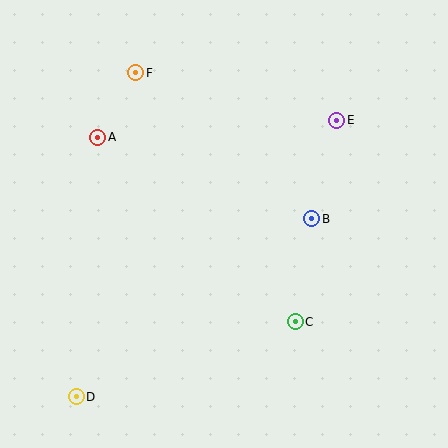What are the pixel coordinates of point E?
Point E is at (337, 120).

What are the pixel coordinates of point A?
Point A is at (98, 137).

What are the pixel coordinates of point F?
Point F is at (136, 73).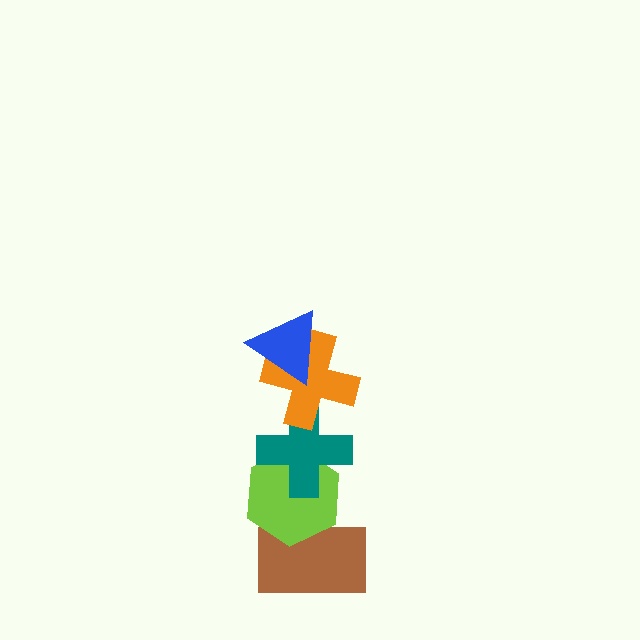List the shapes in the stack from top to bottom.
From top to bottom: the blue triangle, the orange cross, the teal cross, the lime hexagon, the brown rectangle.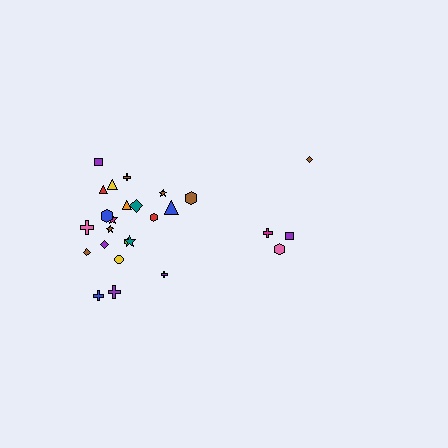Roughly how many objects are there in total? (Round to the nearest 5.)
Roughly 25 objects in total.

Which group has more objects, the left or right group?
The left group.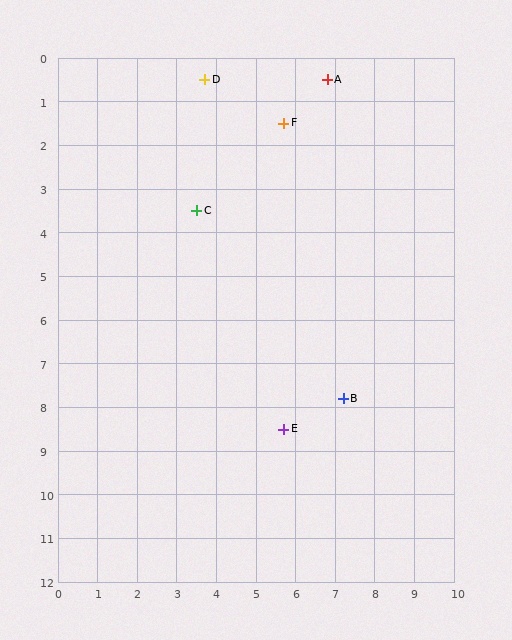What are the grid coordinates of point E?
Point E is at approximately (5.7, 8.5).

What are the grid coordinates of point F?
Point F is at approximately (5.7, 1.5).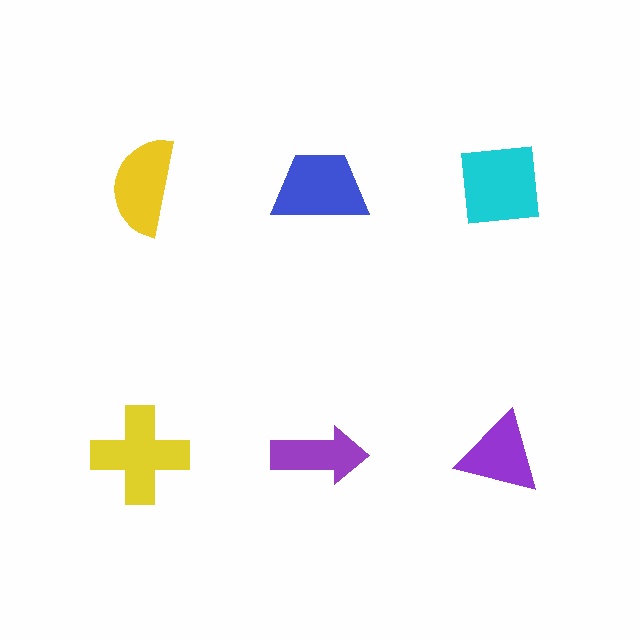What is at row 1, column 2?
A blue trapezoid.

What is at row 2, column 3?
A purple triangle.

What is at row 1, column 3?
A cyan square.